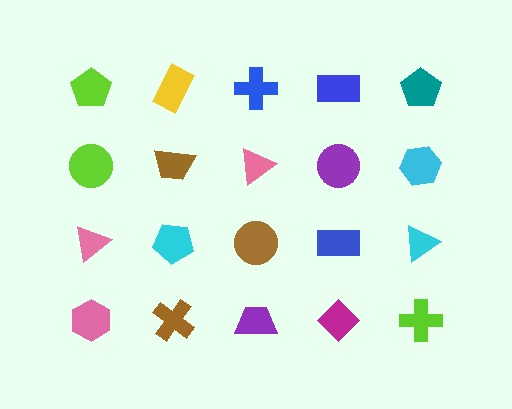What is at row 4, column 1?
A pink hexagon.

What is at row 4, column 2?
A brown cross.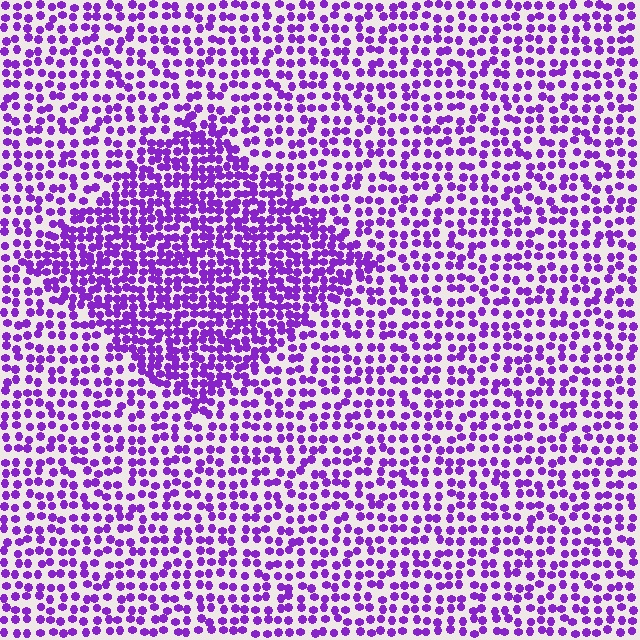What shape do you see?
I see a diamond.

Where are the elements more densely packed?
The elements are more densely packed inside the diamond boundary.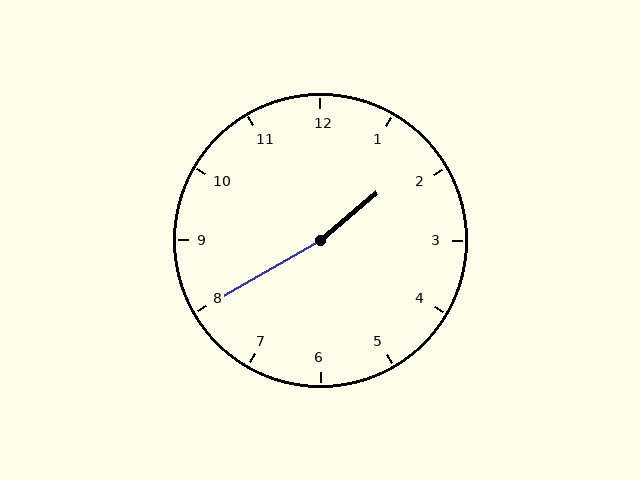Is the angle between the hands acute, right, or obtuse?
It is obtuse.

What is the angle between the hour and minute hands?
Approximately 170 degrees.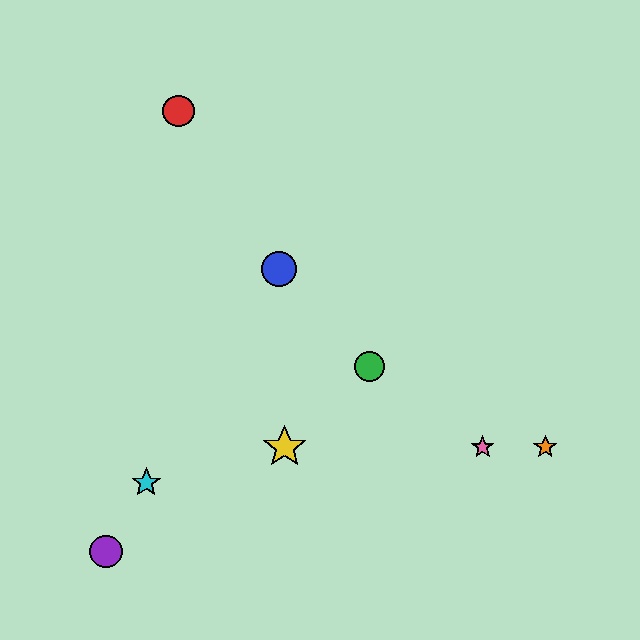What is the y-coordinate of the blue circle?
The blue circle is at y≈269.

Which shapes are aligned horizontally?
The yellow star, the orange star, the pink star are aligned horizontally.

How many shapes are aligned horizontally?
3 shapes (the yellow star, the orange star, the pink star) are aligned horizontally.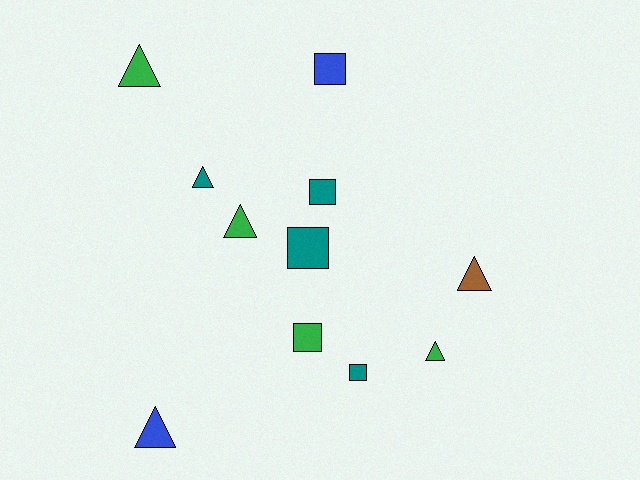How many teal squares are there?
There are 3 teal squares.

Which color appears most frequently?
Green, with 4 objects.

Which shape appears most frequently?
Triangle, with 6 objects.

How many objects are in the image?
There are 11 objects.